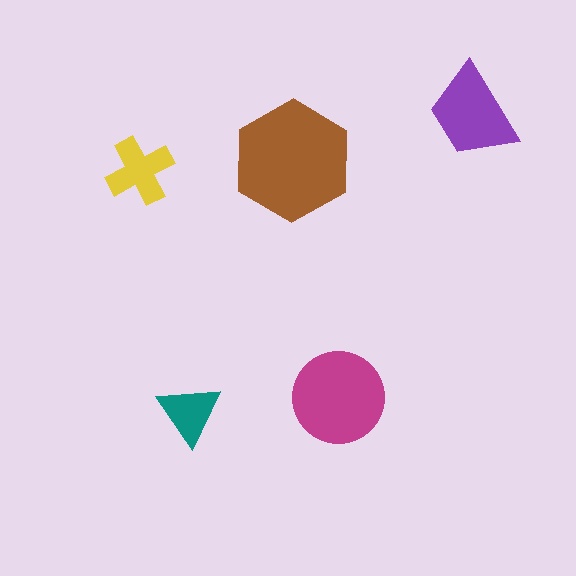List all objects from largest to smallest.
The brown hexagon, the magenta circle, the purple trapezoid, the yellow cross, the teal triangle.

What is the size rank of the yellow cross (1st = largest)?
4th.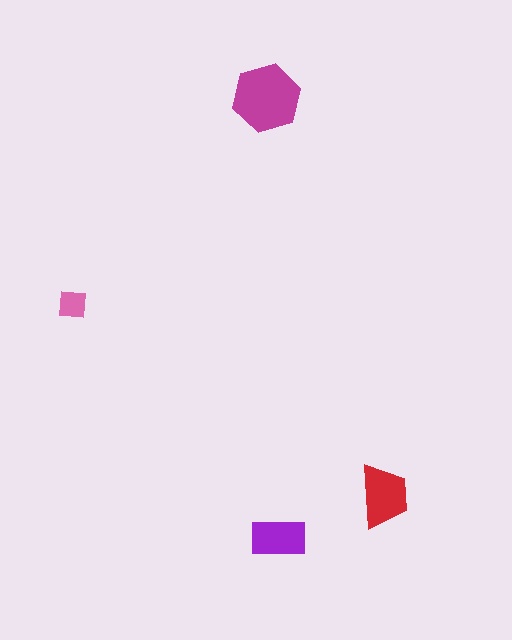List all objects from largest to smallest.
The magenta hexagon, the red trapezoid, the purple rectangle, the pink square.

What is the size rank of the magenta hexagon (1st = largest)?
1st.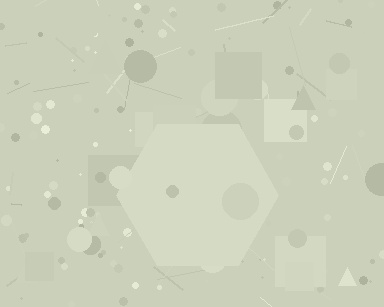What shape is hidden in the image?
A hexagon is hidden in the image.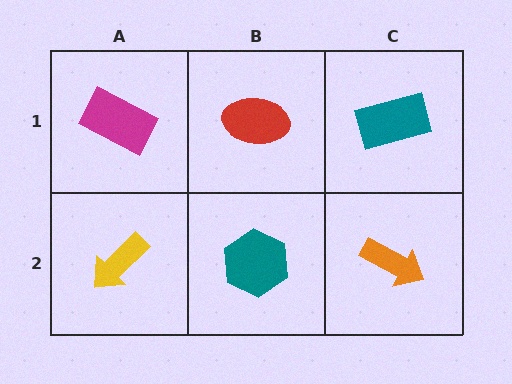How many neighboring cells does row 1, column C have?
2.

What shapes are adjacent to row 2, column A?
A magenta rectangle (row 1, column A), a teal hexagon (row 2, column B).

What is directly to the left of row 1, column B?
A magenta rectangle.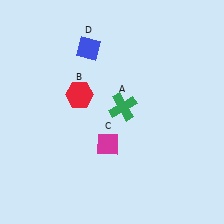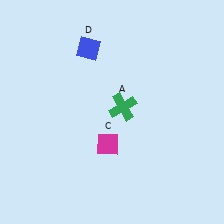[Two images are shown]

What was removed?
The red hexagon (B) was removed in Image 2.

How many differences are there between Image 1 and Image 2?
There is 1 difference between the two images.